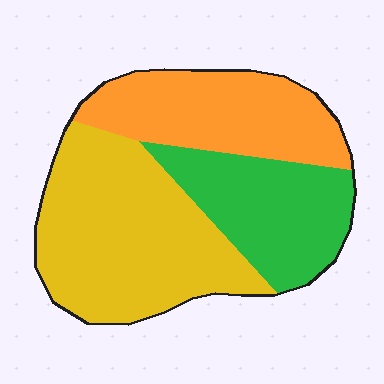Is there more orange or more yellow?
Yellow.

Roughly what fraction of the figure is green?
Green covers about 25% of the figure.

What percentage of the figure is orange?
Orange covers about 30% of the figure.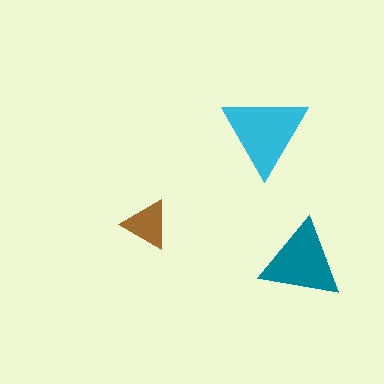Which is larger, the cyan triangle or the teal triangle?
The cyan one.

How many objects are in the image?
There are 3 objects in the image.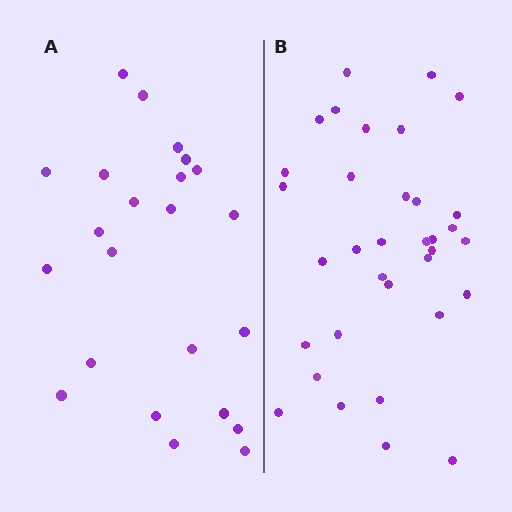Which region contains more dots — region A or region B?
Region B (the right region) has more dots.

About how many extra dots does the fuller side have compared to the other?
Region B has roughly 12 or so more dots than region A.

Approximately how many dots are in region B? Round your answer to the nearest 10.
About 30 dots. (The exact count is 34, which rounds to 30.)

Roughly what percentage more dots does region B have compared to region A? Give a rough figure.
About 50% more.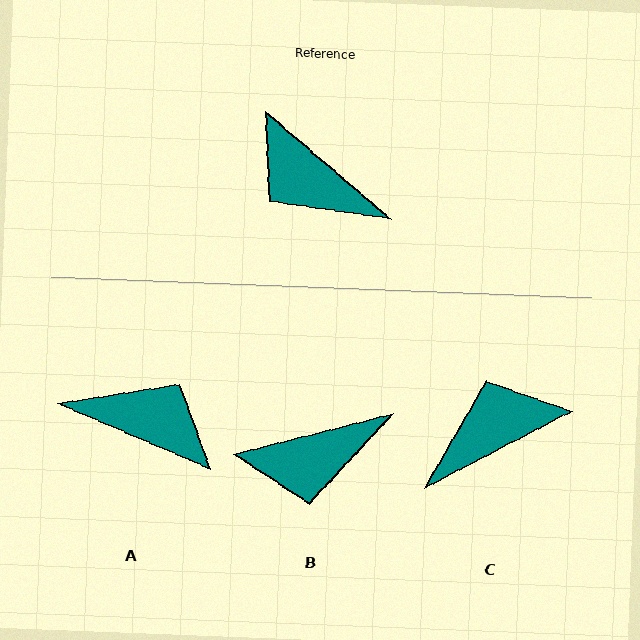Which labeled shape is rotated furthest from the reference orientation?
A, about 163 degrees away.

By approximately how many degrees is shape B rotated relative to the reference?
Approximately 55 degrees counter-clockwise.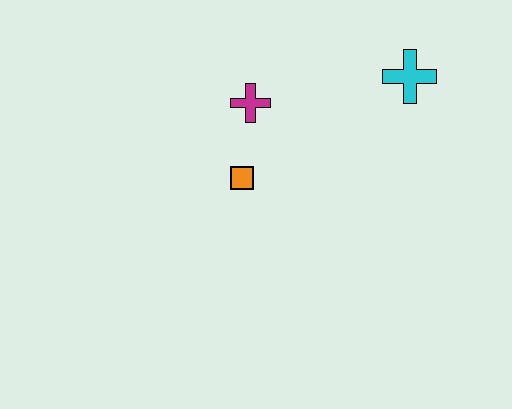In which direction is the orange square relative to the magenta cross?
The orange square is below the magenta cross.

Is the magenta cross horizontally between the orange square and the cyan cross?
Yes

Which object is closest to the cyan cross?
The magenta cross is closest to the cyan cross.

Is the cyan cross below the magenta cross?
No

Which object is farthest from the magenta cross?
The cyan cross is farthest from the magenta cross.